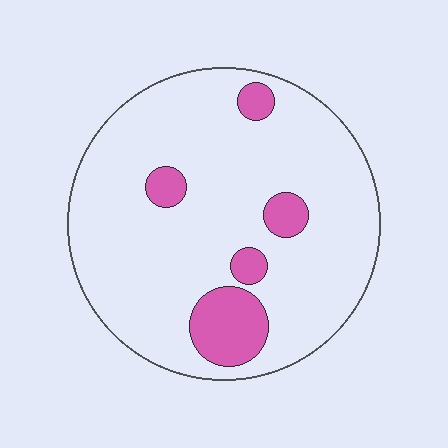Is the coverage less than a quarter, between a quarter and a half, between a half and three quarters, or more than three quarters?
Less than a quarter.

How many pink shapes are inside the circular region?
5.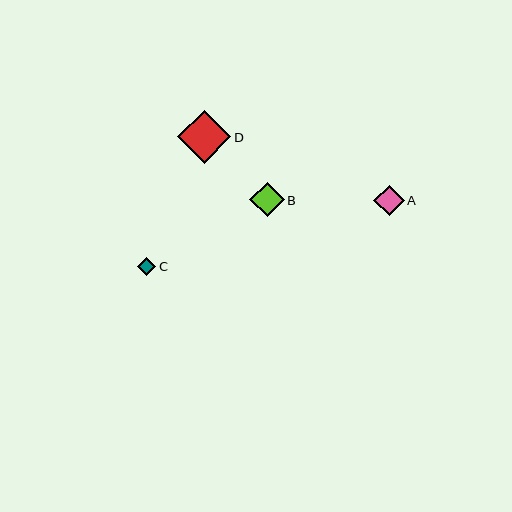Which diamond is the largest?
Diamond D is the largest with a size of approximately 53 pixels.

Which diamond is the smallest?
Diamond C is the smallest with a size of approximately 18 pixels.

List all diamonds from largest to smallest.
From largest to smallest: D, B, A, C.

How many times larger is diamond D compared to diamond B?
Diamond D is approximately 1.6 times the size of diamond B.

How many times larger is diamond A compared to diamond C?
Diamond A is approximately 1.7 times the size of diamond C.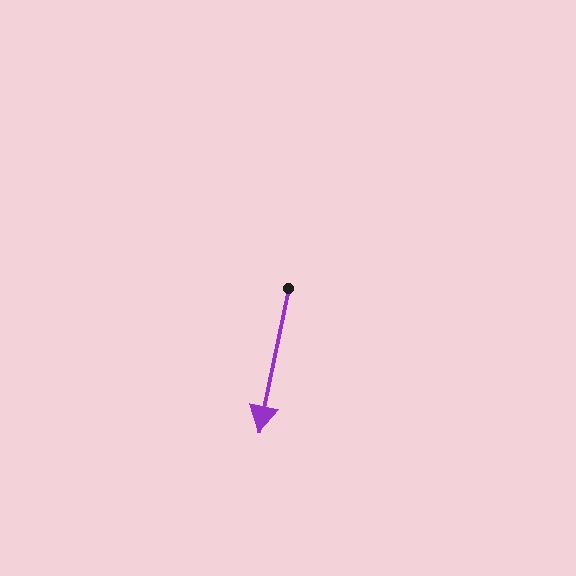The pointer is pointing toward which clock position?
Roughly 6 o'clock.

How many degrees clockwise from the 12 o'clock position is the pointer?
Approximately 191 degrees.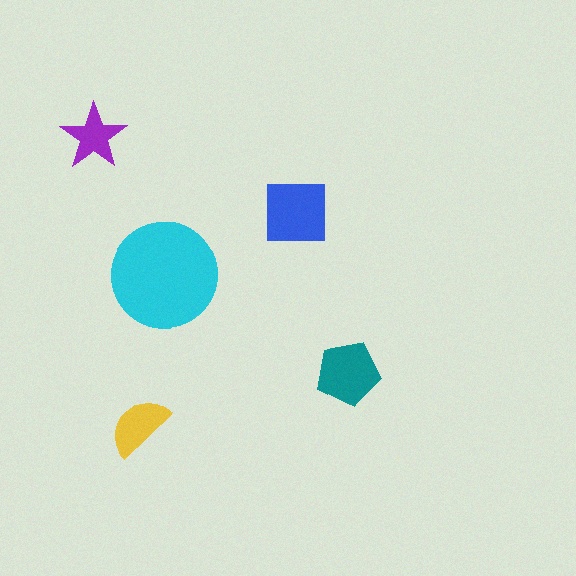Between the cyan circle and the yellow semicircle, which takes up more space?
The cyan circle.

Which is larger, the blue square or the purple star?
The blue square.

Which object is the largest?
The cyan circle.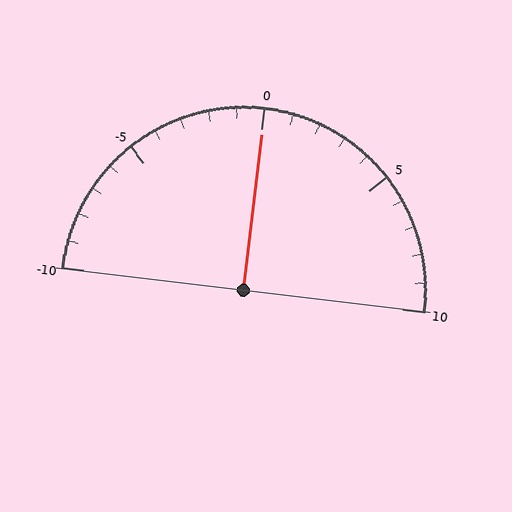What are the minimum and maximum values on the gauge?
The gauge ranges from -10 to 10.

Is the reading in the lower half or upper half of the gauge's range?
The reading is in the upper half of the range (-10 to 10).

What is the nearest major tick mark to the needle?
The nearest major tick mark is 0.